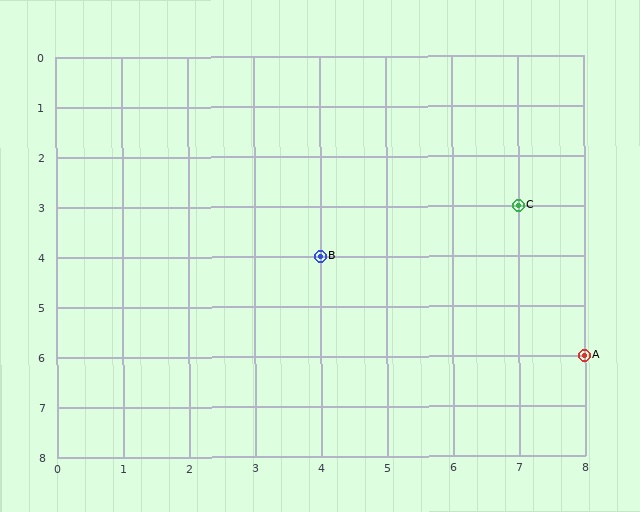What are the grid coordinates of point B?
Point B is at grid coordinates (4, 4).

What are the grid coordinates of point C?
Point C is at grid coordinates (7, 3).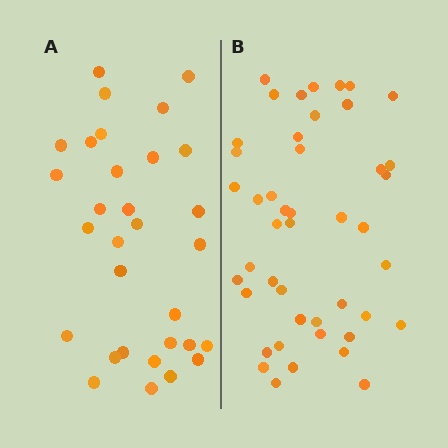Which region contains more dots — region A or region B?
Region B (the right region) has more dots.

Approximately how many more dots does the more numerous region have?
Region B has approximately 15 more dots than region A.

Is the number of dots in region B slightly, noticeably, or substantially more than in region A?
Region B has substantially more. The ratio is roughly 1.5 to 1.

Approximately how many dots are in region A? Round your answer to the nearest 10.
About 30 dots. (The exact count is 31, which rounds to 30.)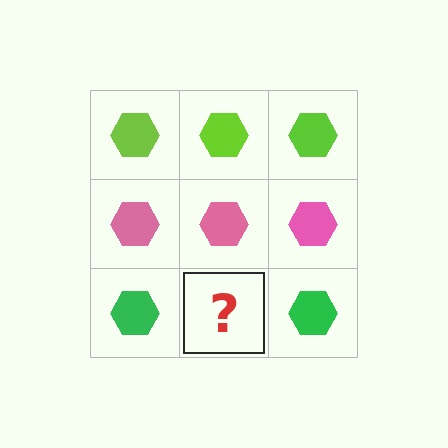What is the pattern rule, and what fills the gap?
The rule is that each row has a consistent color. The gap should be filled with a green hexagon.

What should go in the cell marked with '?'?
The missing cell should contain a green hexagon.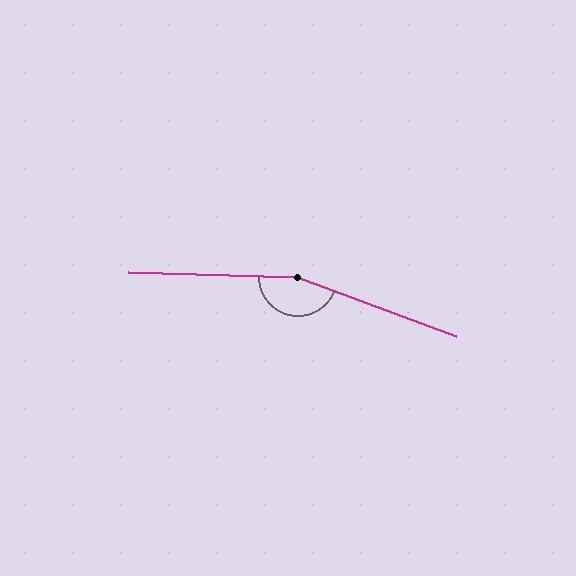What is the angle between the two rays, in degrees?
Approximately 161 degrees.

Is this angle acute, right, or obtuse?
It is obtuse.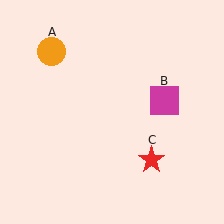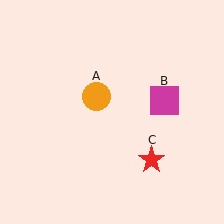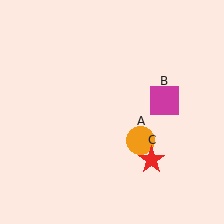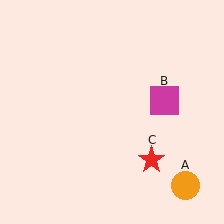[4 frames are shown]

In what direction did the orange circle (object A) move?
The orange circle (object A) moved down and to the right.